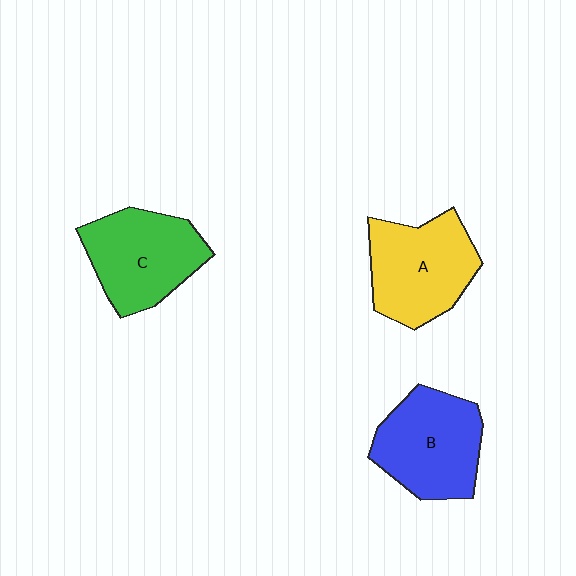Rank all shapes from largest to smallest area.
From largest to smallest: A (yellow), B (blue), C (green).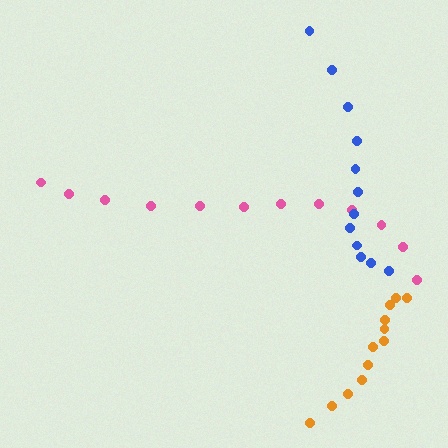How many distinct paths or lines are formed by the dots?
There are 3 distinct paths.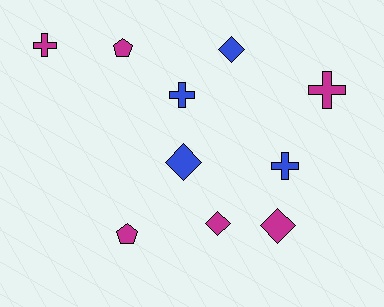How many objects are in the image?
There are 10 objects.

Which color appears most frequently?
Magenta, with 6 objects.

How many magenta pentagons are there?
There are 2 magenta pentagons.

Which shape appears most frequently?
Cross, with 4 objects.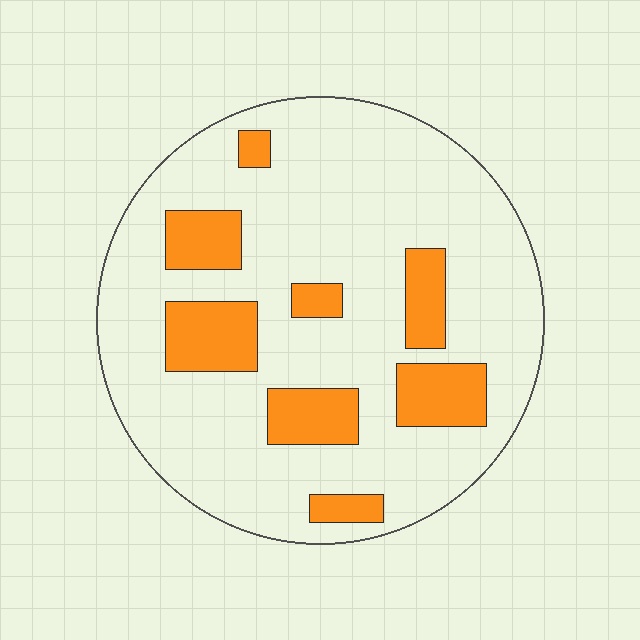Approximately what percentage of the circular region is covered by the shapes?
Approximately 20%.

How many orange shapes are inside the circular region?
8.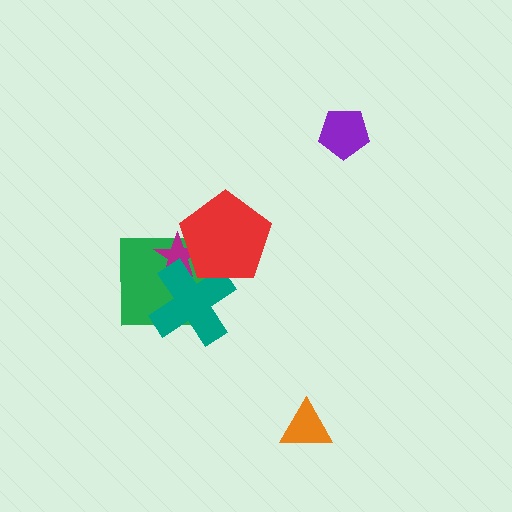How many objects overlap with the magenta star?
3 objects overlap with the magenta star.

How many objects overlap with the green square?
3 objects overlap with the green square.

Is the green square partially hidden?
Yes, it is partially covered by another shape.